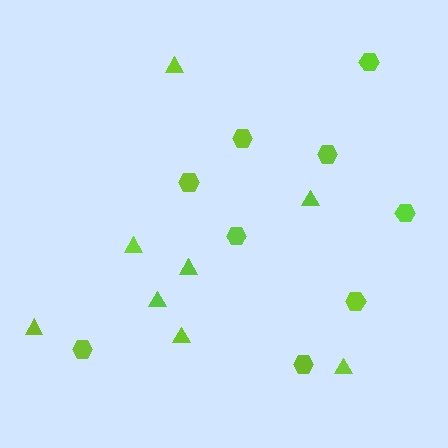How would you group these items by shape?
There are 2 groups: one group of triangles (8) and one group of hexagons (9).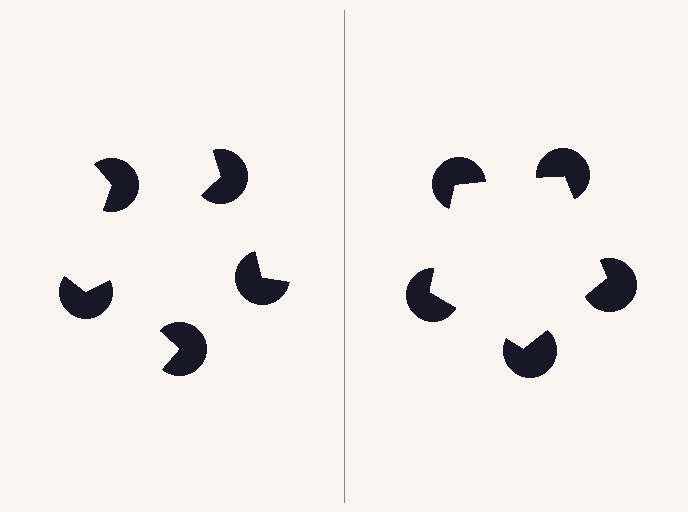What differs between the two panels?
The pac-man discs are positioned identically on both sides; only the wedge orientations differ. On the right they align to a pentagon; on the left they are misaligned.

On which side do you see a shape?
An illusory pentagon appears on the right side. On the left side the wedge cuts are rotated, so no coherent shape forms.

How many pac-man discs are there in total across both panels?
10 — 5 on each side.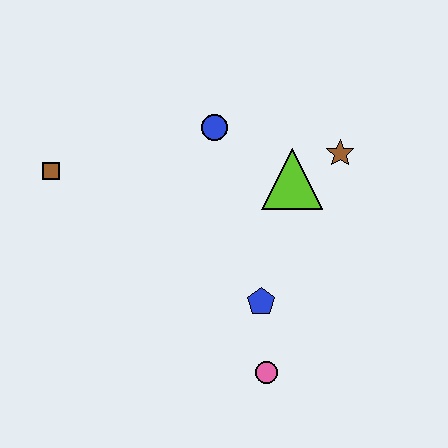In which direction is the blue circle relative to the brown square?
The blue circle is to the right of the brown square.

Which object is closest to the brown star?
The lime triangle is closest to the brown star.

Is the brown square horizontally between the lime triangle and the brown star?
No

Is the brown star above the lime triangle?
Yes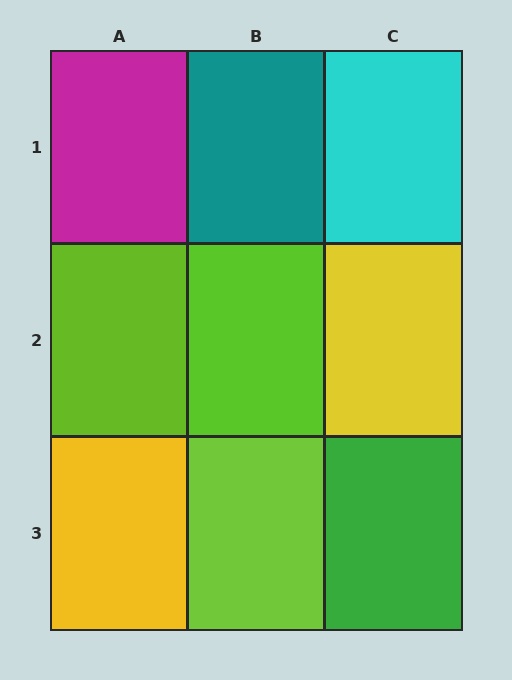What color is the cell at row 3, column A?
Yellow.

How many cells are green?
1 cell is green.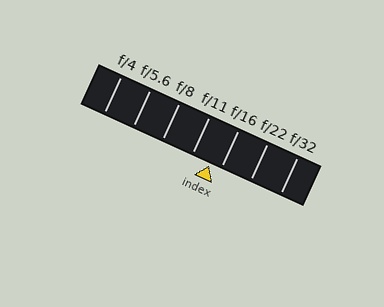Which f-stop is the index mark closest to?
The index mark is closest to f/16.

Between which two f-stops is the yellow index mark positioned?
The index mark is between f/11 and f/16.